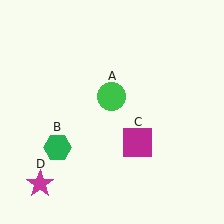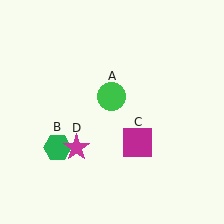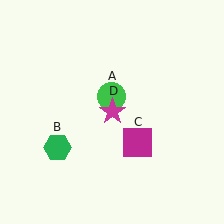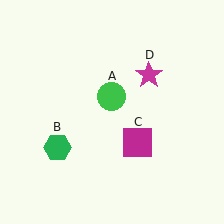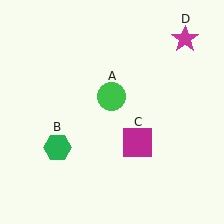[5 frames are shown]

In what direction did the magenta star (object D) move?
The magenta star (object D) moved up and to the right.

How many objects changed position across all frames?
1 object changed position: magenta star (object D).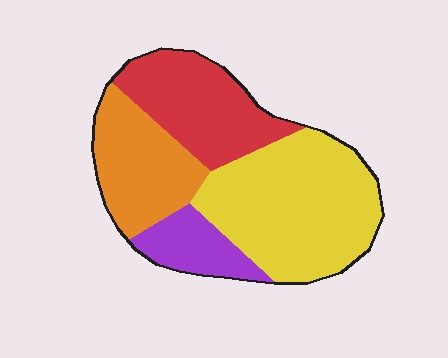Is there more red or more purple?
Red.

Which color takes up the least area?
Purple, at roughly 10%.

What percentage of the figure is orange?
Orange covers about 20% of the figure.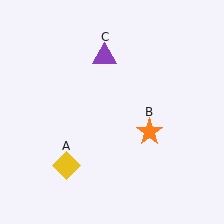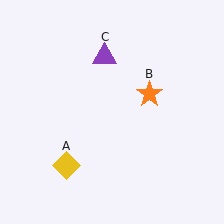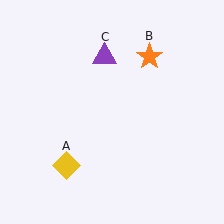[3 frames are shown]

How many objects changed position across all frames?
1 object changed position: orange star (object B).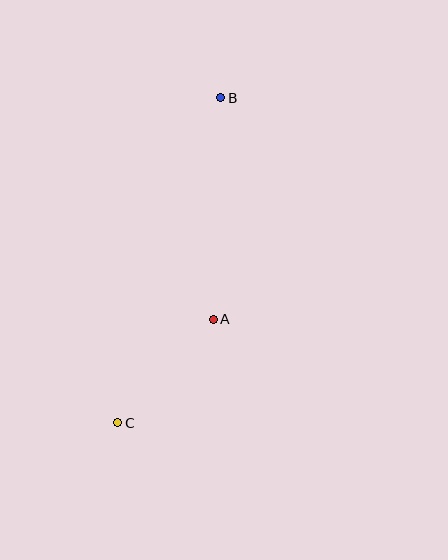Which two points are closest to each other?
Points A and C are closest to each other.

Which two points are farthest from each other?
Points B and C are farthest from each other.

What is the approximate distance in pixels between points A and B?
The distance between A and B is approximately 222 pixels.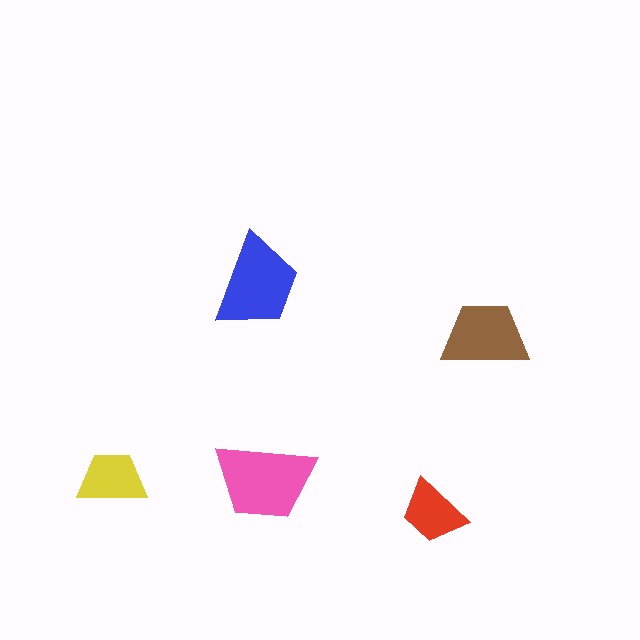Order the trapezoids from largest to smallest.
the pink one, the blue one, the brown one, the yellow one, the red one.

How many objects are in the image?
There are 5 objects in the image.